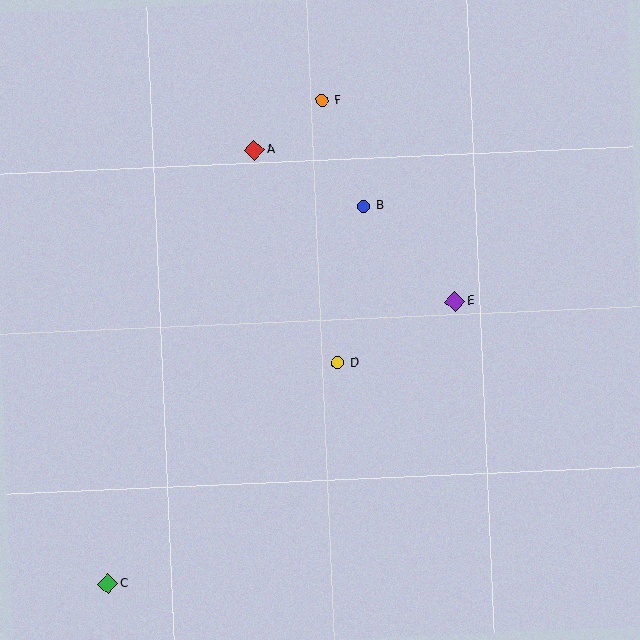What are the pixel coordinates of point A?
Point A is at (255, 150).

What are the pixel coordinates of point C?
Point C is at (108, 584).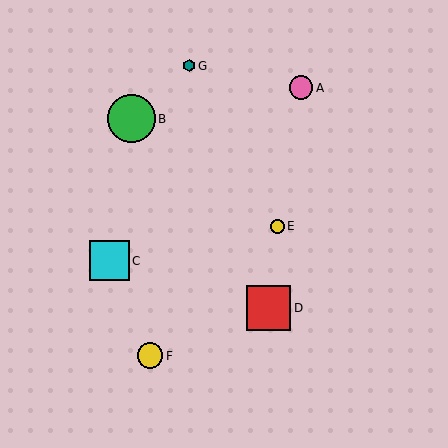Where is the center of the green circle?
The center of the green circle is at (131, 119).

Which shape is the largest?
The green circle (labeled B) is the largest.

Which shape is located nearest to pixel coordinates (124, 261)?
The cyan square (labeled C) at (110, 261) is nearest to that location.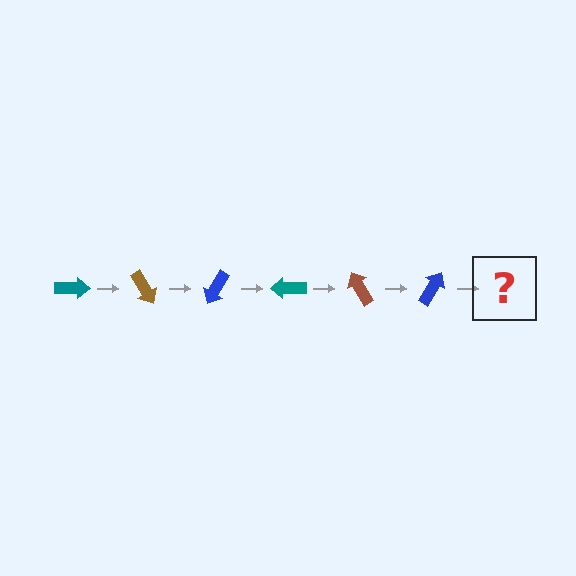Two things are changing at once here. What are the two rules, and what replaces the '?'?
The two rules are that it rotates 60 degrees each step and the color cycles through teal, brown, and blue. The '?' should be a teal arrow, rotated 360 degrees from the start.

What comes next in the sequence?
The next element should be a teal arrow, rotated 360 degrees from the start.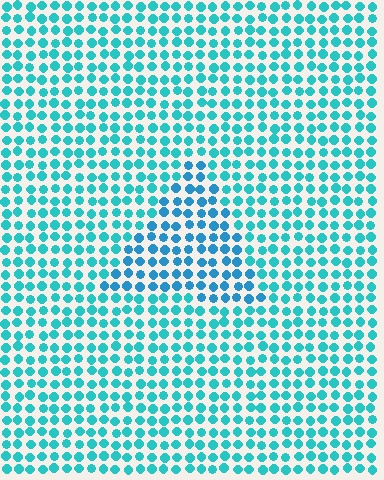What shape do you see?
I see a triangle.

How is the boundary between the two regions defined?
The boundary is defined purely by a slight shift in hue (about 21 degrees). Spacing, size, and orientation are identical on both sides.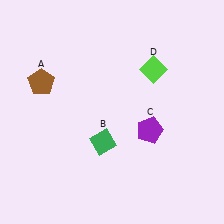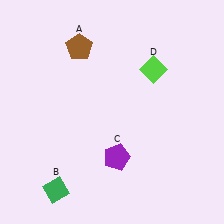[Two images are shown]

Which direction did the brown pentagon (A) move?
The brown pentagon (A) moved right.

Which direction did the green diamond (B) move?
The green diamond (B) moved down.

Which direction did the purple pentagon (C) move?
The purple pentagon (C) moved left.